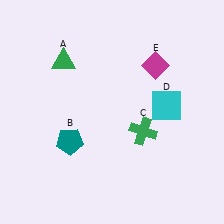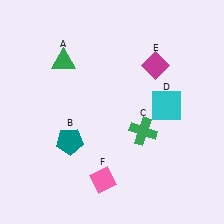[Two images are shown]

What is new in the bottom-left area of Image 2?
A pink diamond (F) was added in the bottom-left area of Image 2.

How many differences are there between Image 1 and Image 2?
There is 1 difference between the two images.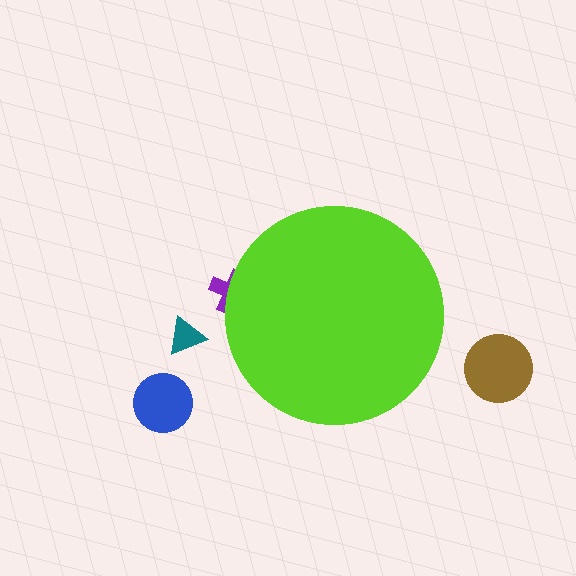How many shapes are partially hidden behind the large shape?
1 shape is partially hidden.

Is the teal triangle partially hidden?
No, the teal triangle is fully visible.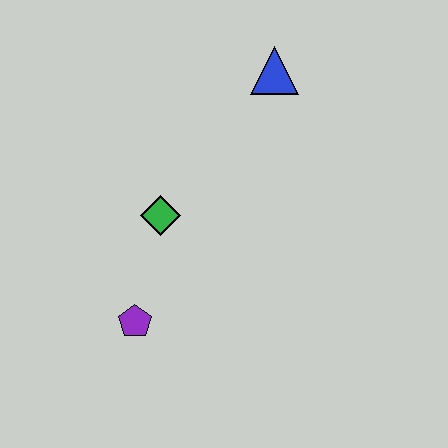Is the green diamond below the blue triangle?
Yes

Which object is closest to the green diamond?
The purple pentagon is closest to the green diamond.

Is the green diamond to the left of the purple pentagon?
No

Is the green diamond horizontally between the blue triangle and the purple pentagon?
Yes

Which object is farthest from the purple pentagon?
The blue triangle is farthest from the purple pentagon.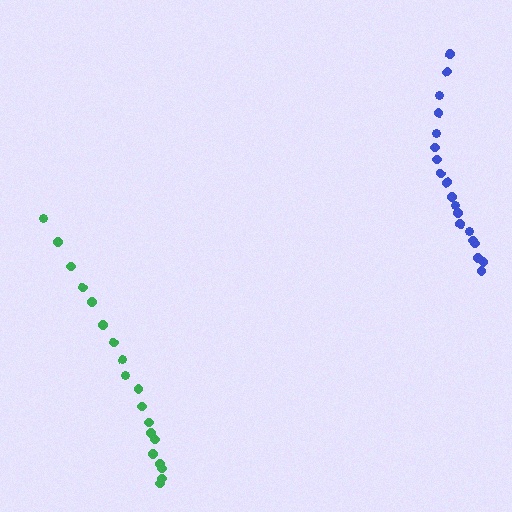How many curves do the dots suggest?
There are 2 distinct paths.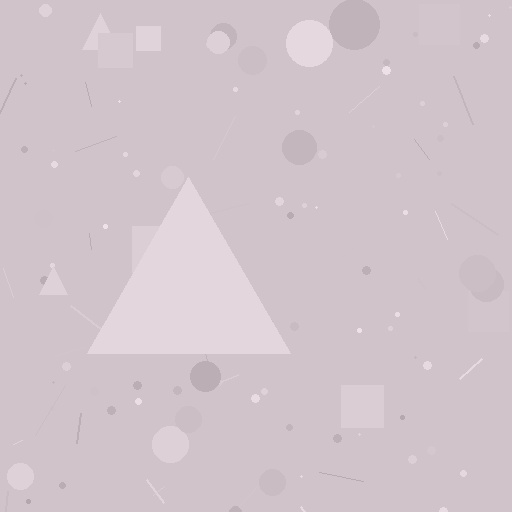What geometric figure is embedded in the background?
A triangle is embedded in the background.